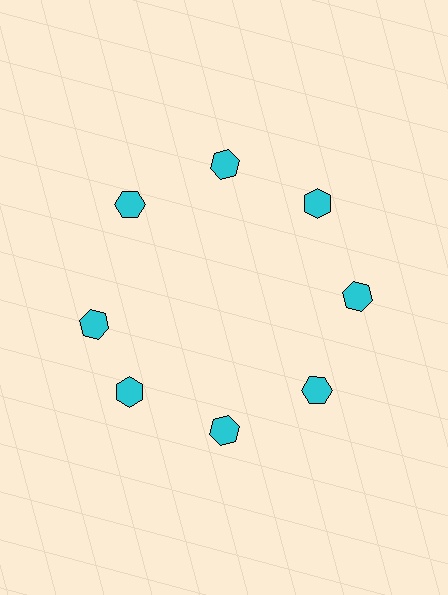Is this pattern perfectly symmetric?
No. The 8 cyan hexagons are arranged in a ring, but one element near the 9 o'clock position is rotated out of alignment along the ring, breaking the 8-fold rotational symmetry.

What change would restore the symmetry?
The symmetry would be restored by rotating it back into even spacing with its neighbors so that all 8 hexagons sit at equal angles and equal distance from the center.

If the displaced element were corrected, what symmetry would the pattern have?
It would have 8-fold rotational symmetry — the pattern would map onto itself every 45 degrees.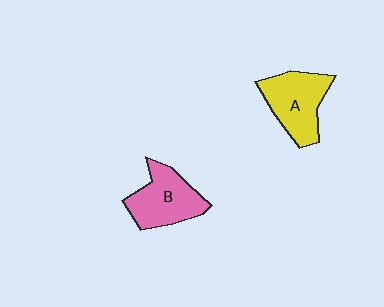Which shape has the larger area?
Shape A (yellow).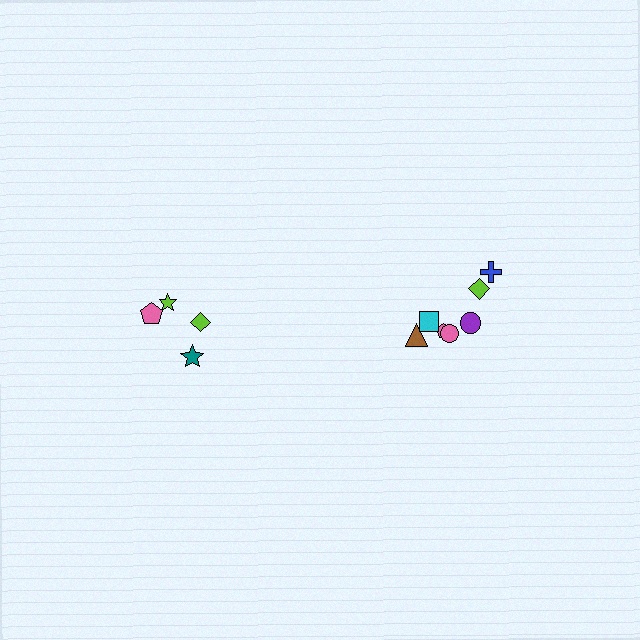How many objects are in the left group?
There are 4 objects.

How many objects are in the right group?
There are 7 objects.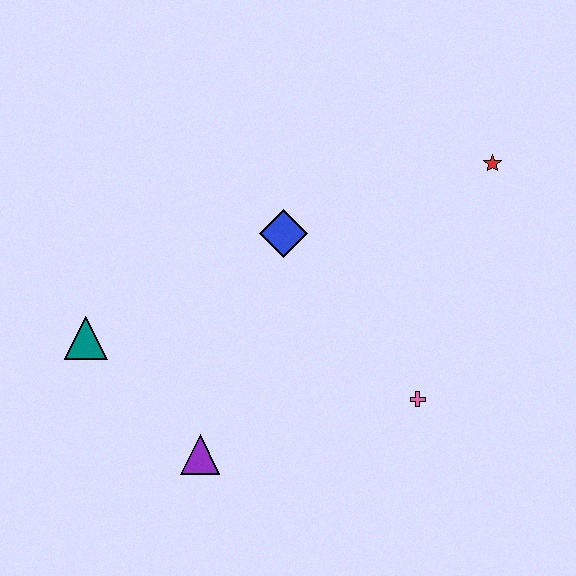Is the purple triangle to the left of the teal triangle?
No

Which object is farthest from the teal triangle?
The red star is farthest from the teal triangle.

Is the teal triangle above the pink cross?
Yes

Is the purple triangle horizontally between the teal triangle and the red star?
Yes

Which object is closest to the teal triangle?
The purple triangle is closest to the teal triangle.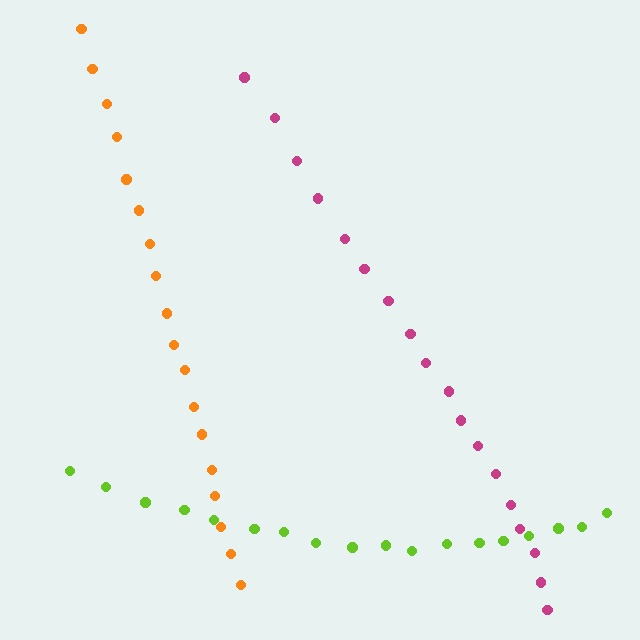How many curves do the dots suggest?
There are 3 distinct paths.